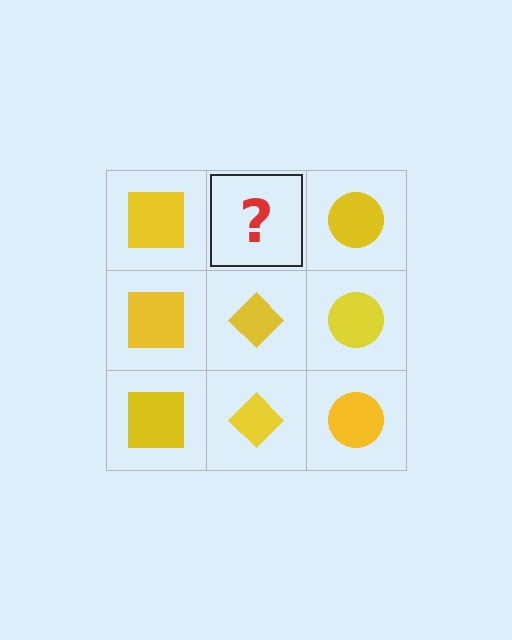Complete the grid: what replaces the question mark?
The question mark should be replaced with a yellow diamond.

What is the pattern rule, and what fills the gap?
The rule is that each column has a consistent shape. The gap should be filled with a yellow diamond.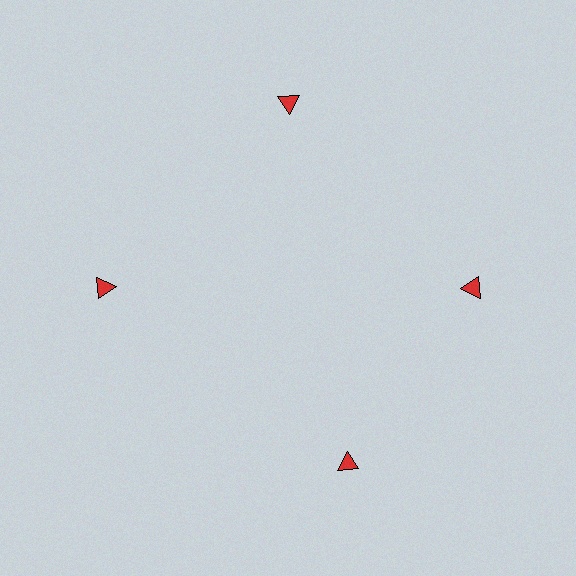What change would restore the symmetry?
The symmetry would be restored by rotating it back into even spacing with its neighbors so that all 4 triangles sit at equal angles and equal distance from the center.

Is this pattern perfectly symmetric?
No. The 4 red triangles are arranged in a ring, but one element near the 6 o'clock position is rotated out of alignment along the ring, breaking the 4-fold rotational symmetry.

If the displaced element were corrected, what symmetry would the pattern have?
It would have 4-fold rotational symmetry — the pattern would map onto itself every 90 degrees.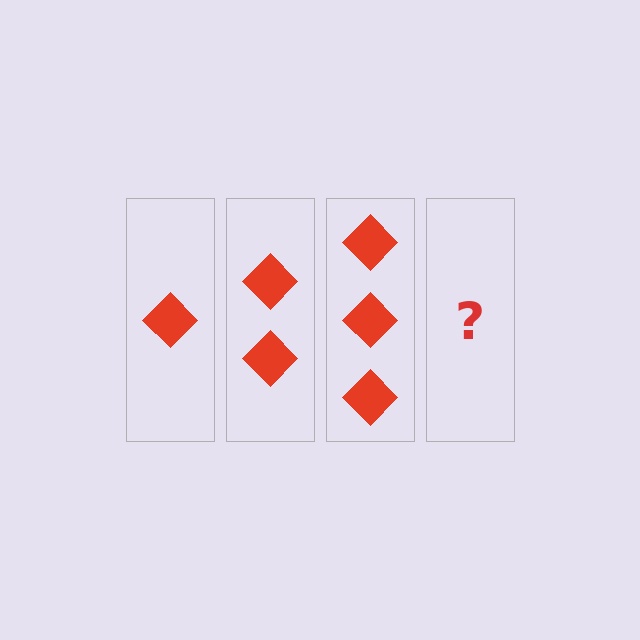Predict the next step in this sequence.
The next step is 4 diamonds.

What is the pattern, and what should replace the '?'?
The pattern is that each step adds one more diamond. The '?' should be 4 diamonds.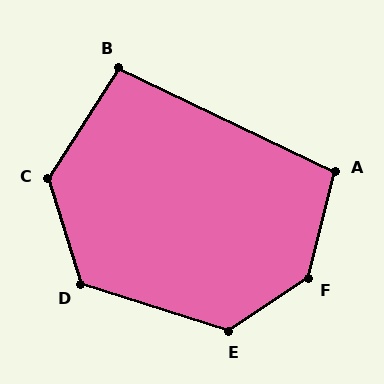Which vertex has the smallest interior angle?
B, at approximately 97 degrees.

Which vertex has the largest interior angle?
F, at approximately 138 degrees.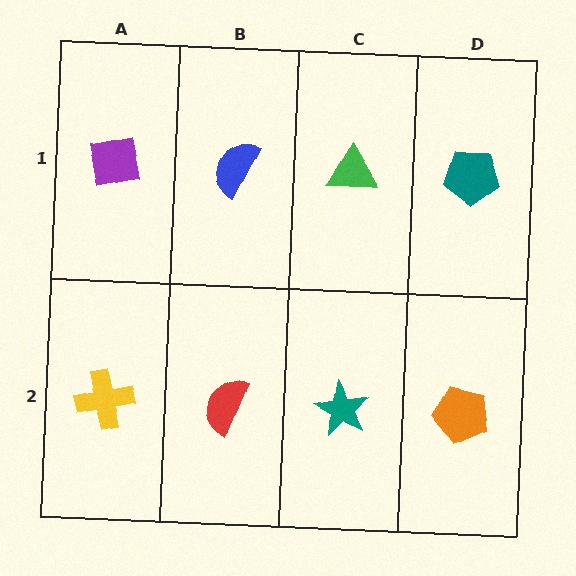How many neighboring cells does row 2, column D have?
2.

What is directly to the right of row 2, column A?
A red semicircle.